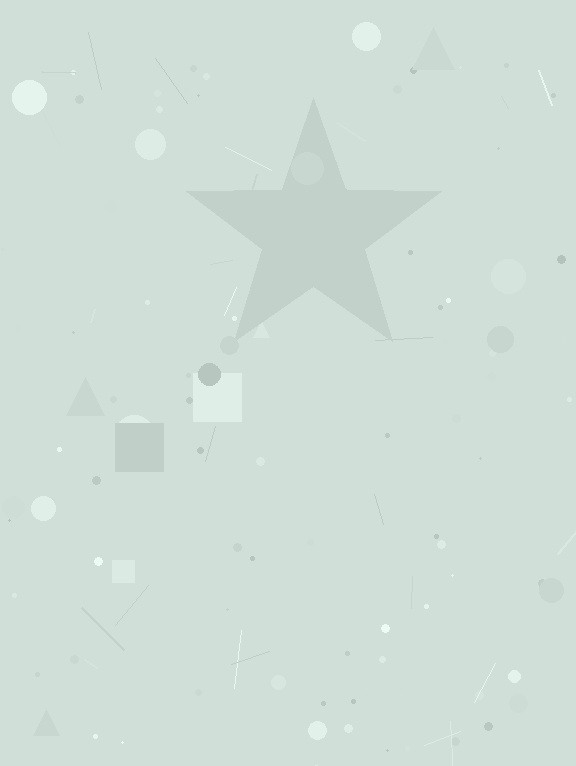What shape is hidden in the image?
A star is hidden in the image.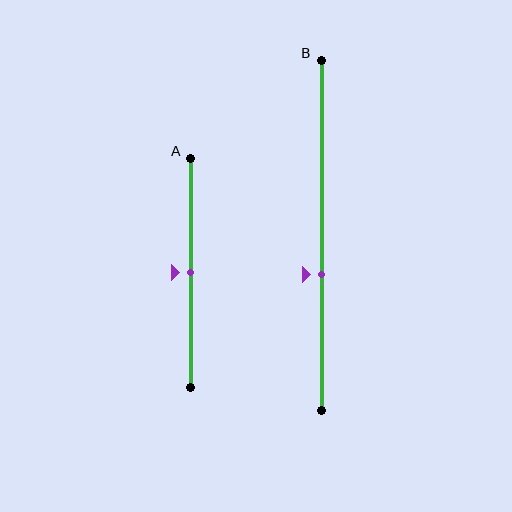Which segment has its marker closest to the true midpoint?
Segment A has its marker closest to the true midpoint.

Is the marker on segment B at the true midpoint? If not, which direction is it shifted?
No, the marker on segment B is shifted downward by about 11% of the segment length.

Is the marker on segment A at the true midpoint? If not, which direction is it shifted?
Yes, the marker on segment A is at the true midpoint.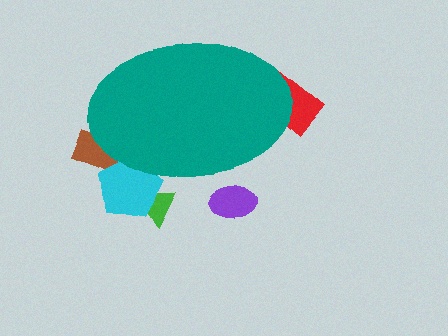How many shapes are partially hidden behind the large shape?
5 shapes are partially hidden.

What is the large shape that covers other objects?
A teal ellipse.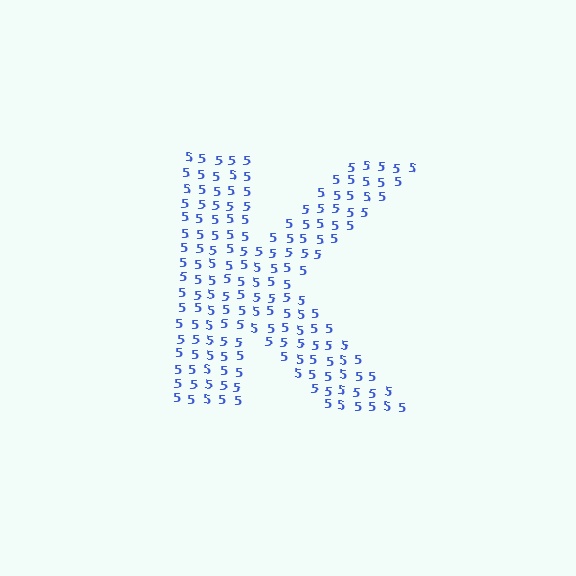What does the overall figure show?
The overall figure shows the letter K.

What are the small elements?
The small elements are digit 5's.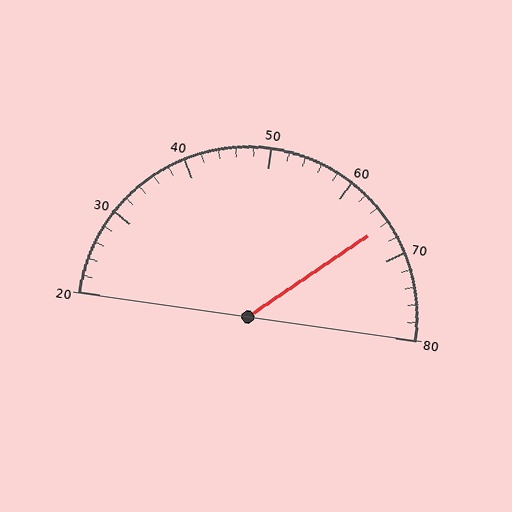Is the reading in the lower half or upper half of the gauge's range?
The reading is in the upper half of the range (20 to 80).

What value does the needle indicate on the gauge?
The needle indicates approximately 66.